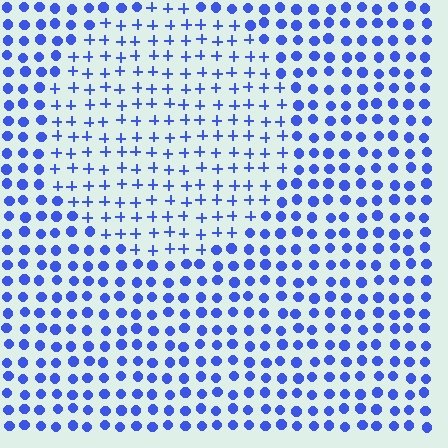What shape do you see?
I see a circle.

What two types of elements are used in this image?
The image uses plus signs inside the circle region and circles outside it.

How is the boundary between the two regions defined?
The boundary is defined by a change in element shape: plus signs inside vs. circles outside. All elements share the same color and spacing.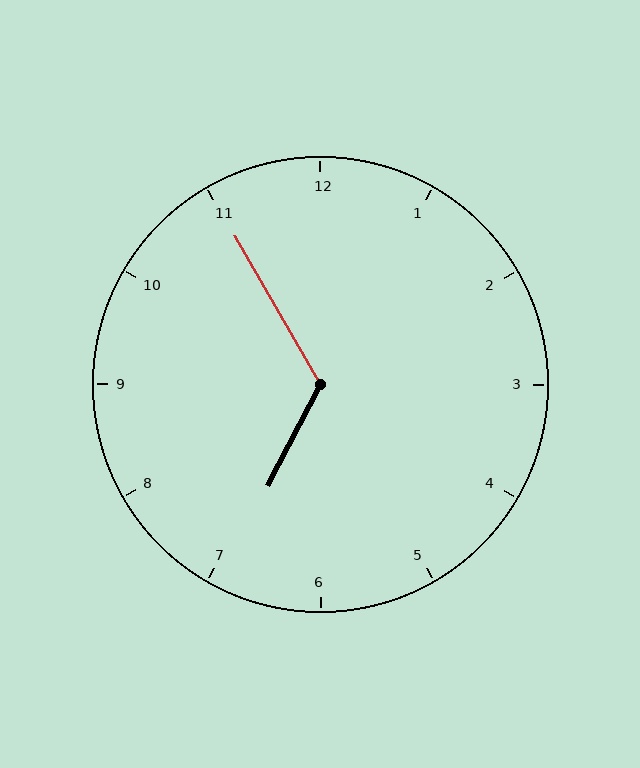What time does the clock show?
6:55.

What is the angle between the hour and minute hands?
Approximately 122 degrees.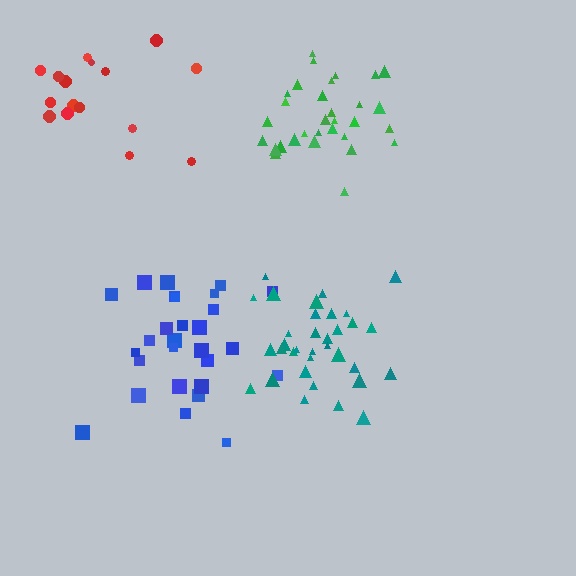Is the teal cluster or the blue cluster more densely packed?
Teal.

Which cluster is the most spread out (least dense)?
Red.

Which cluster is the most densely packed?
Green.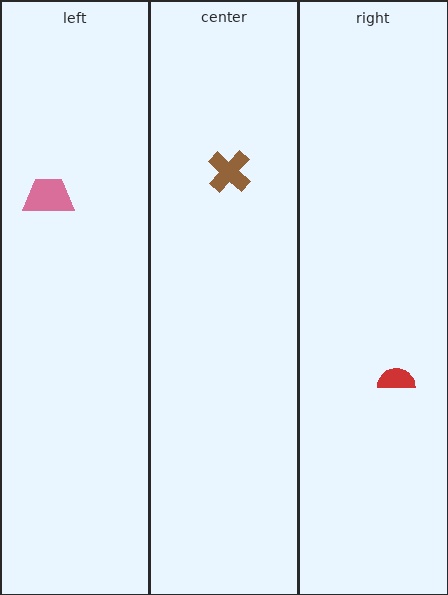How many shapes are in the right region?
1.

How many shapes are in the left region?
1.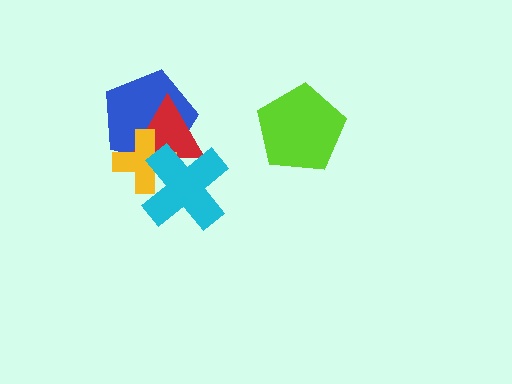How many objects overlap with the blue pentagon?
3 objects overlap with the blue pentagon.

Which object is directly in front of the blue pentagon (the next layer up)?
The red triangle is directly in front of the blue pentagon.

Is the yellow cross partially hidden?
Yes, it is partially covered by another shape.